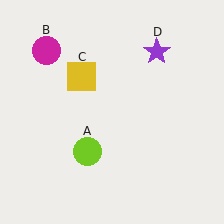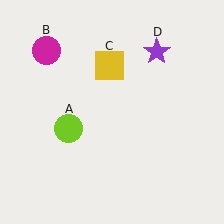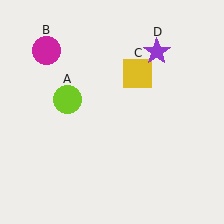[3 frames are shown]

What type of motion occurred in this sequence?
The lime circle (object A), yellow square (object C) rotated clockwise around the center of the scene.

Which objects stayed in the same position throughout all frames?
Magenta circle (object B) and purple star (object D) remained stationary.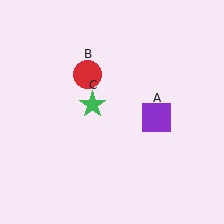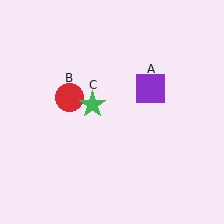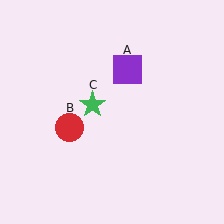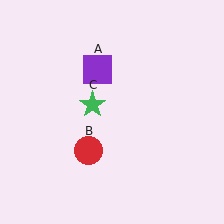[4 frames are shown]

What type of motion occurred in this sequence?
The purple square (object A), red circle (object B) rotated counterclockwise around the center of the scene.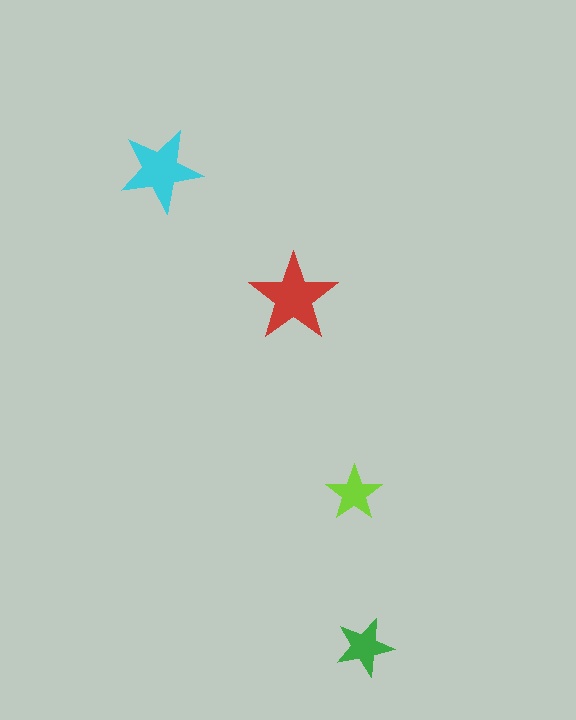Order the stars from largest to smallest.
the red one, the cyan one, the green one, the lime one.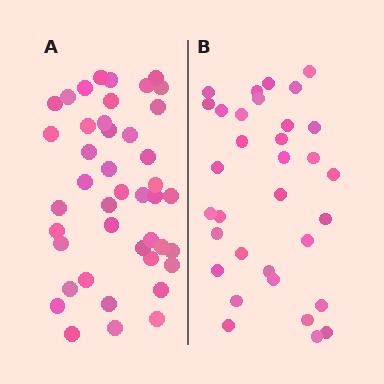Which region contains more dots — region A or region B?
Region A (the left region) has more dots.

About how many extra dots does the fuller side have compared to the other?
Region A has roughly 10 or so more dots than region B.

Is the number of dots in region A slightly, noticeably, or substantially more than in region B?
Region A has noticeably more, but not dramatically so. The ratio is roughly 1.3 to 1.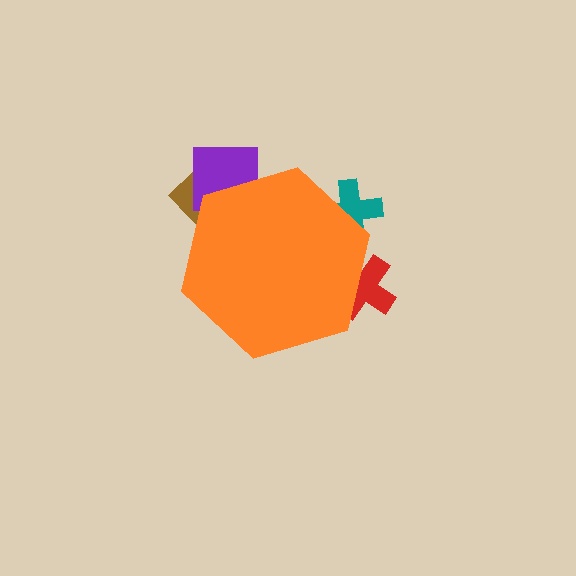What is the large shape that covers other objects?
An orange hexagon.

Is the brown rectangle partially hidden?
Yes, the brown rectangle is partially hidden behind the orange hexagon.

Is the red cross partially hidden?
Yes, the red cross is partially hidden behind the orange hexagon.